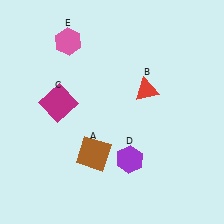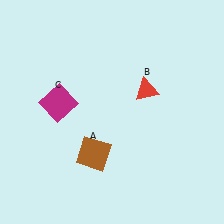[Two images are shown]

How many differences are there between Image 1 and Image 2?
There are 2 differences between the two images.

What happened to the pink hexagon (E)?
The pink hexagon (E) was removed in Image 2. It was in the top-left area of Image 1.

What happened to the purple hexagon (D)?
The purple hexagon (D) was removed in Image 2. It was in the bottom-right area of Image 1.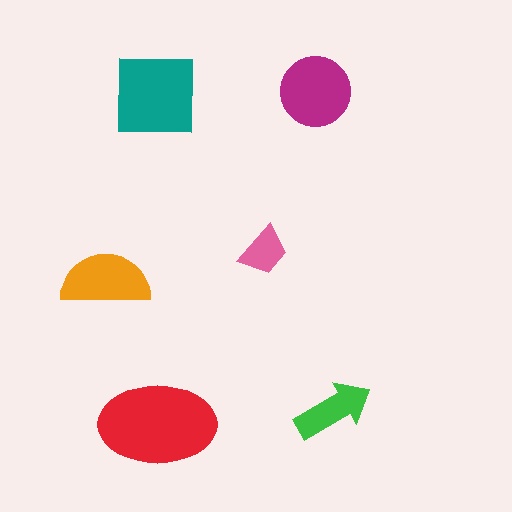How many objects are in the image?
There are 6 objects in the image.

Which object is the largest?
The red ellipse.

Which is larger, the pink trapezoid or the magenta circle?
The magenta circle.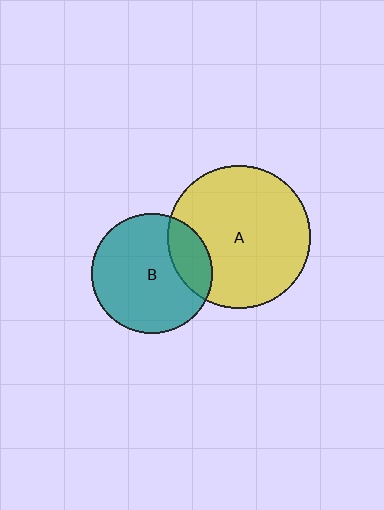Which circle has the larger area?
Circle A (yellow).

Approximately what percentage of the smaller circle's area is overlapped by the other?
Approximately 20%.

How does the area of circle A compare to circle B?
Approximately 1.4 times.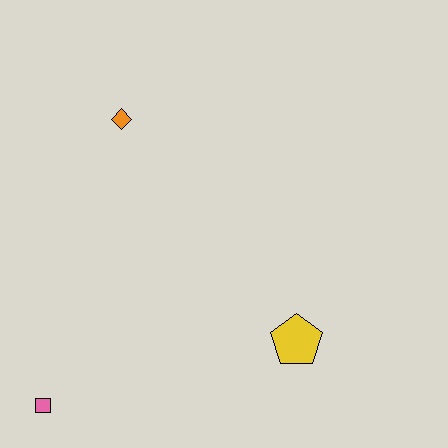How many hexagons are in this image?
There are no hexagons.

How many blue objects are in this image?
There are no blue objects.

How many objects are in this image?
There are 3 objects.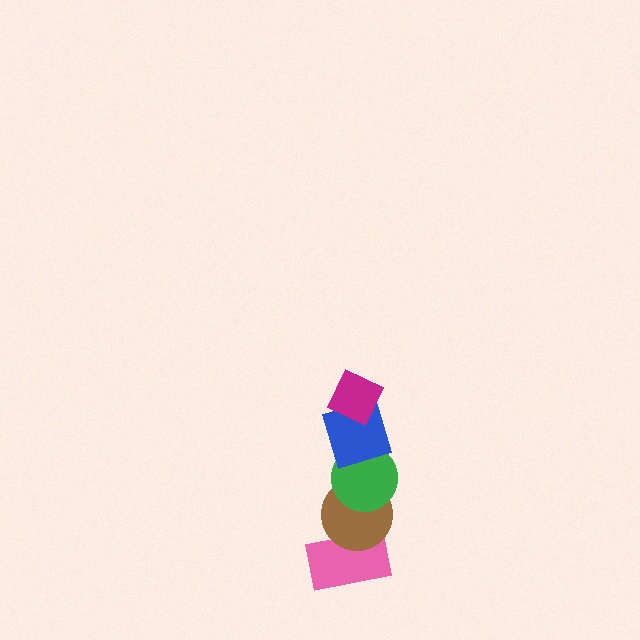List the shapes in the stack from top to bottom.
From top to bottom: the magenta diamond, the blue square, the green circle, the brown circle, the pink rectangle.